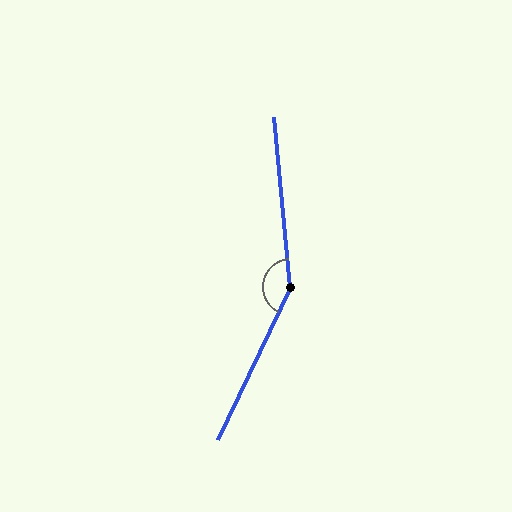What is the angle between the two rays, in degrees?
Approximately 149 degrees.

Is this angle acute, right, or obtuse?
It is obtuse.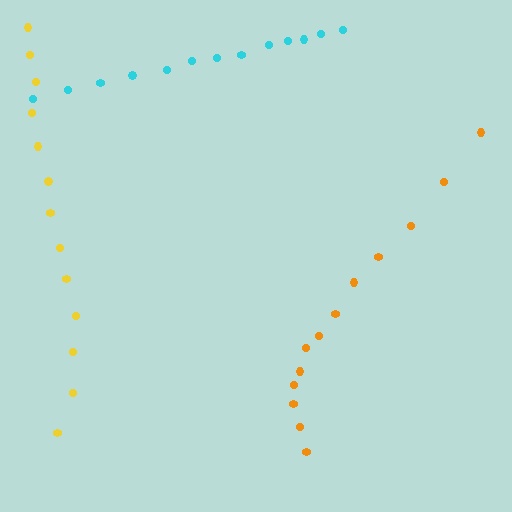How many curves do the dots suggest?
There are 3 distinct paths.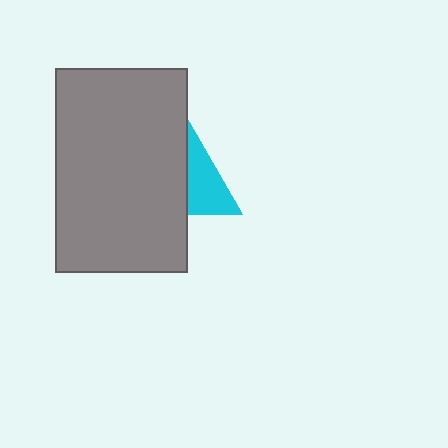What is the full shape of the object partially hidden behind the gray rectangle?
The partially hidden object is a cyan triangle.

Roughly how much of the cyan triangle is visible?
About half of it is visible (roughly 47%).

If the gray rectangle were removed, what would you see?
You would see the complete cyan triangle.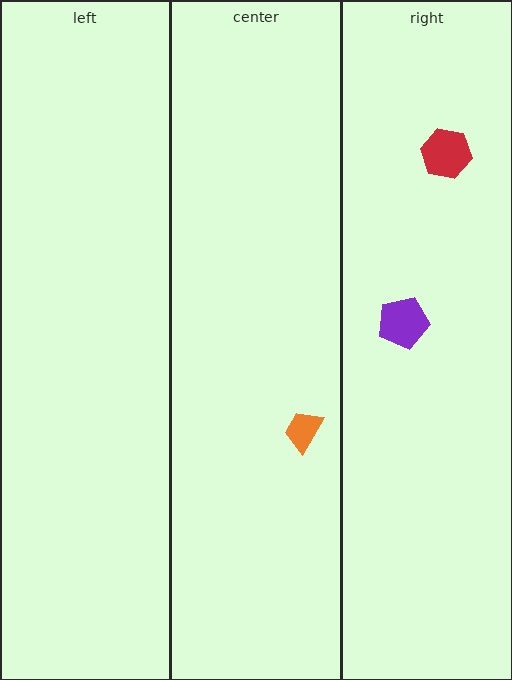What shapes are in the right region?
The purple pentagon, the red hexagon.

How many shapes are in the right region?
2.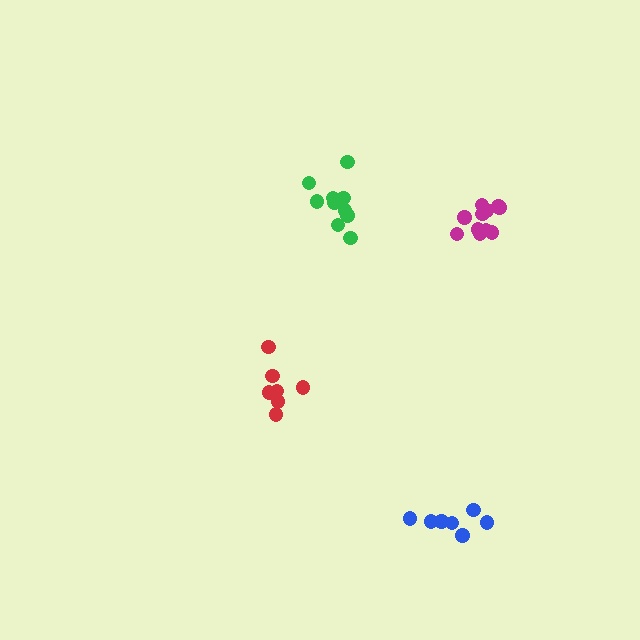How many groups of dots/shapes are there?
There are 4 groups.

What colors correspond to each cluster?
The clusters are colored: red, blue, magenta, green.